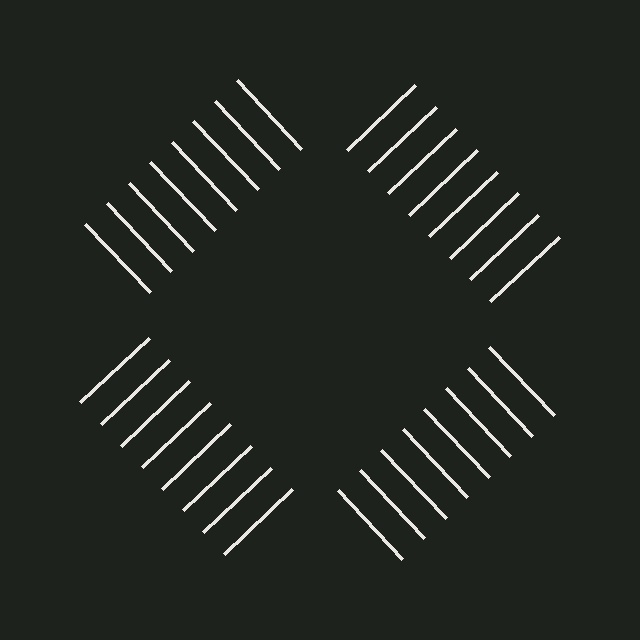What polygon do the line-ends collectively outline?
An illusory square — the line segments terminate on its edges but no continuous stroke is drawn.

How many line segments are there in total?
32 — 8 along each of the 4 edges.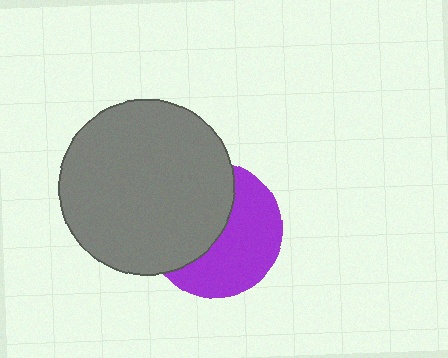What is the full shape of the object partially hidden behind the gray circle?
The partially hidden object is a purple circle.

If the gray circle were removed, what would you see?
You would see the complete purple circle.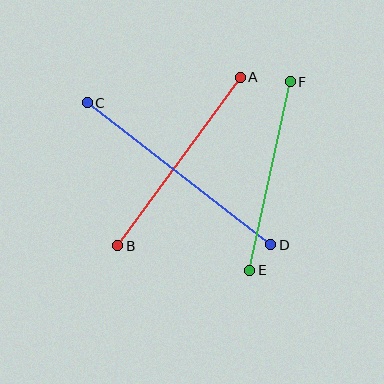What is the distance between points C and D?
The distance is approximately 232 pixels.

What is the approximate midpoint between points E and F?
The midpoint is at approximately (270, 176) pixels.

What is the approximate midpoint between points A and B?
The midpoint is at approximately (179, 161) pixels.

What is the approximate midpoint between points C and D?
The midpoint is at approximately (179, 174) pixels.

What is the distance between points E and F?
The distance is approximately 193 pixels.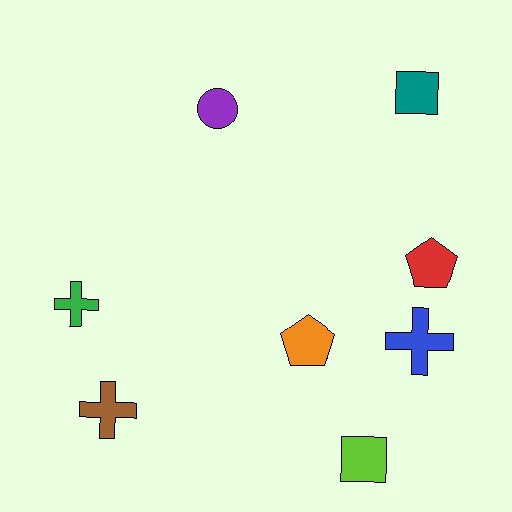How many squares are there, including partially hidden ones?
There are 2 squares.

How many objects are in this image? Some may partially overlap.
There are 8 objects.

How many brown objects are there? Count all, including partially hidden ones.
There is 1 brown object.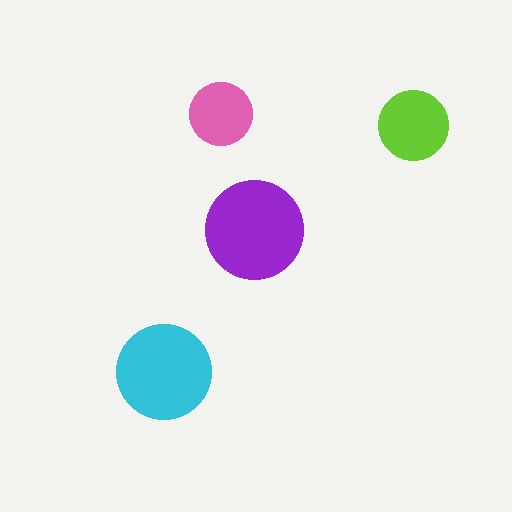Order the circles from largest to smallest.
the purple one, the cyan one, the lime one, the pink one.